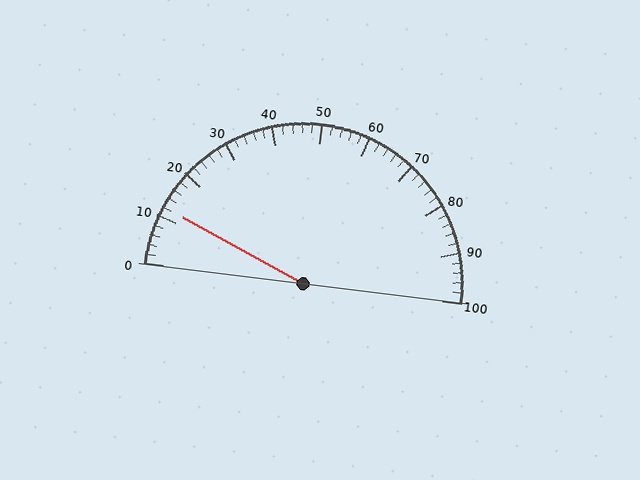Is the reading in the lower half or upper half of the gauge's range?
The reading is in the lower half of the range (0 to 100).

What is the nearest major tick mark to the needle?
The nearest major tick mark is 10.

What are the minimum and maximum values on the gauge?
The gauge ranges from 0 to 100.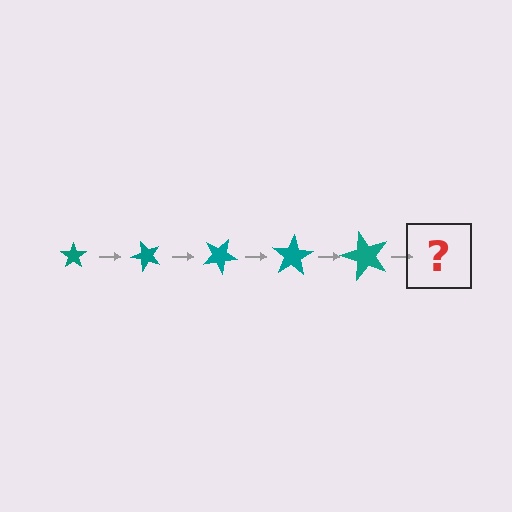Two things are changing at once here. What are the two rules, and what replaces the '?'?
The two rules are that the star grows larger each step and it rotates 50 degrees each step. The '?' should be a star, larger than the previous one and rotated 250 degrees from the start.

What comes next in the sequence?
The next element should be a star, larger than the previous one and rotated 250 degrees from the start.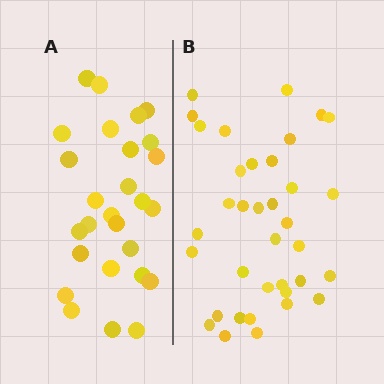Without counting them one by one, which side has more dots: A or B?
Region B (the right region) has more dots.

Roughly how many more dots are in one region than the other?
Region B has roughly 8 or so more dots than region A.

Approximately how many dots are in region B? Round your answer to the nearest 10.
About 40 dots. (The exact count is 36, which rounds to 40.)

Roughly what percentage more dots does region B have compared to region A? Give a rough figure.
About 35% more.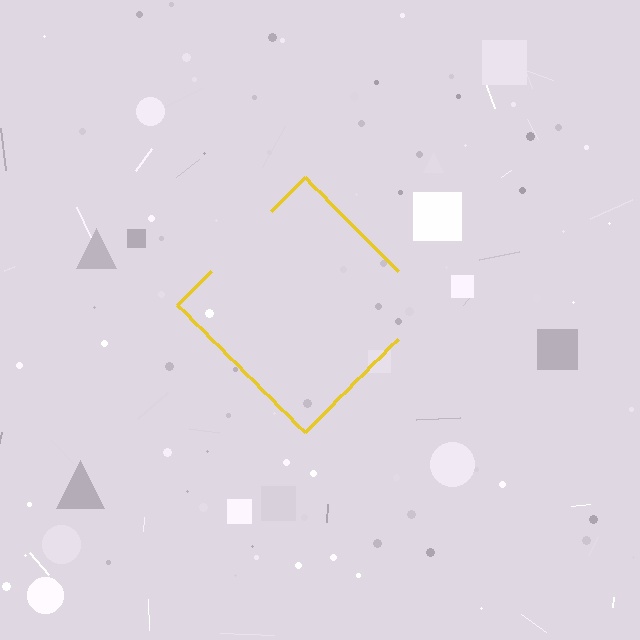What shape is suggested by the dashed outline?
The dashed outline suggests a diamond.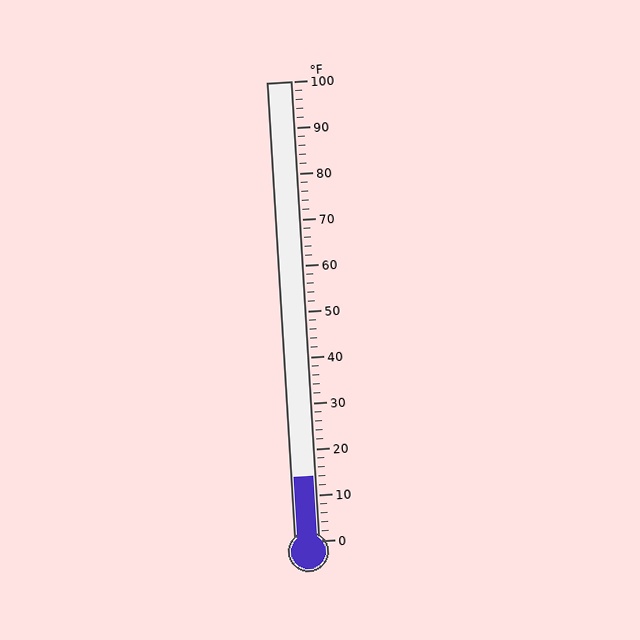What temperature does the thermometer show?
The thermometer shows approximately 14°F.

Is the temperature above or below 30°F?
The temperature is below 30°F.